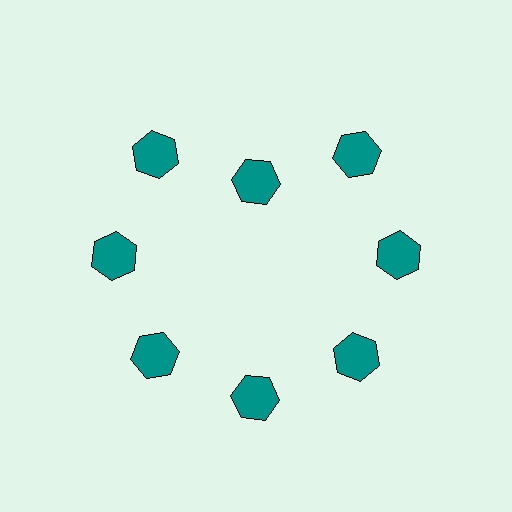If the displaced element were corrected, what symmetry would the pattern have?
It would have 8-fold rotational symmetry — the pattern would map onto itself every 45 degrees.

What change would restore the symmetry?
The symmetry would be restored by moving it outward, back onto the ring so that all 8 hexagons sit at equal angles and equal distance from the center.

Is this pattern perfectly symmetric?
No. The 8 teal hexagons are arranged in a ring, but one element near the 12 o'clock position is pulled inward toward the center, breaking the 8-fold rotational symmetry.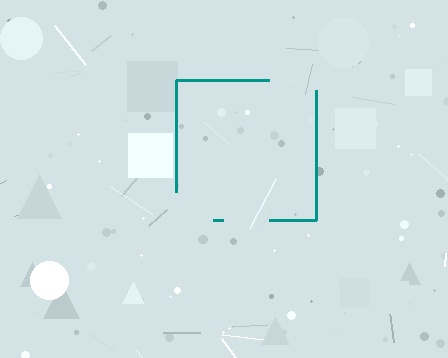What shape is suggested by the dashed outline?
The dashed outline suggests a square.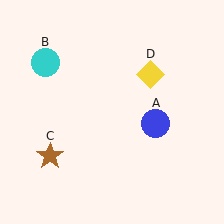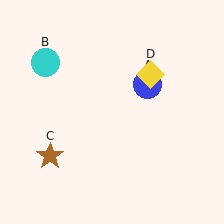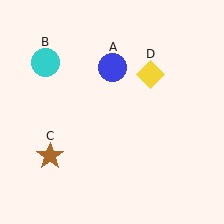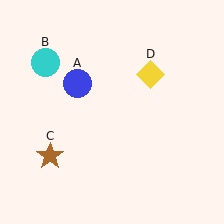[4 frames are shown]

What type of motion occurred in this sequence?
The blue circle (object A) rotated counterclockwise around the center of the scene.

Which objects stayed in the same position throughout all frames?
Cyan circle (object B) and brown star (object C) and yellow diamond (object D) remained stationary.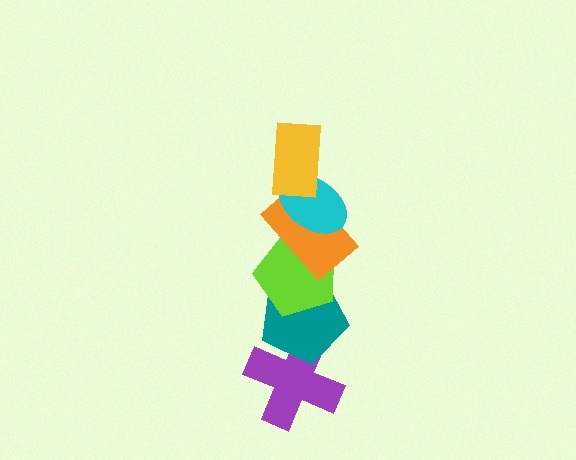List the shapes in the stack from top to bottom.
From top to bottom: the yellow rectangle, the cyan ellipse, the orange rectangle, the lime pentagon, the teal pentagon, the purple cross.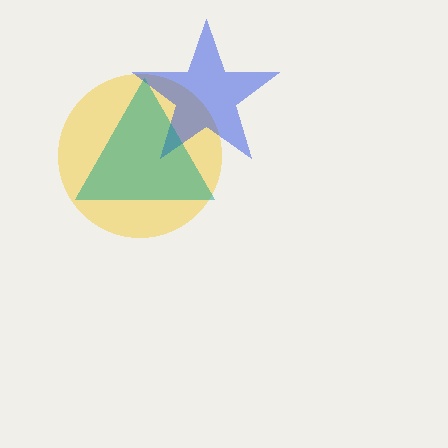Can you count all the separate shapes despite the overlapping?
Yes, there are 3 separate shapes.